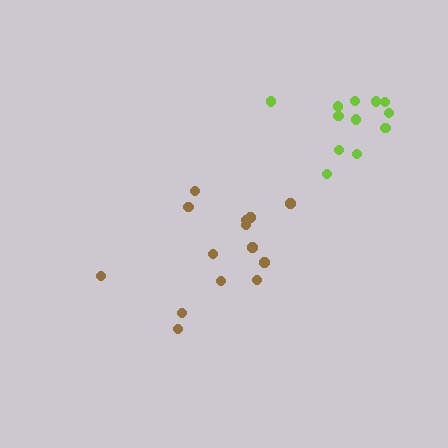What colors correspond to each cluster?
The clusters are colored: lime, brown.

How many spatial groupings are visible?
There are 2 spatial groupings.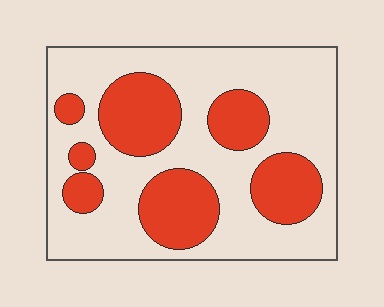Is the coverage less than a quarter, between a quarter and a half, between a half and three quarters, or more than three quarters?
Between a quarter and a half.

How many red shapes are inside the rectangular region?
7.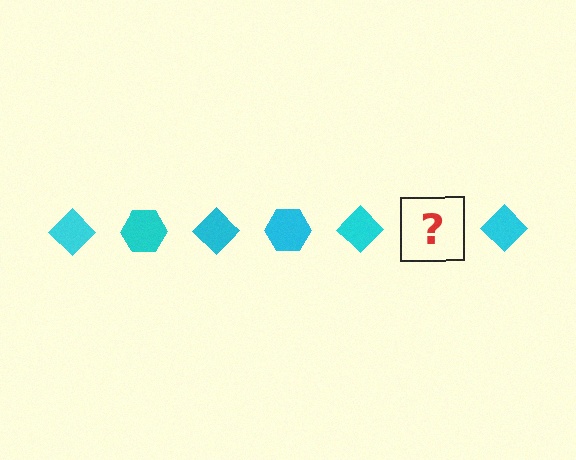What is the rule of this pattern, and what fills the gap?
The rule is that the pattern cycles through diamond, hexagon shapes in cyan. The gap should be filled with a cyan hexagon.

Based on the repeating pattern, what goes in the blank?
The blank should be a cyan hexagon.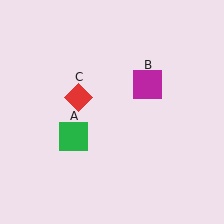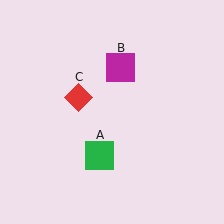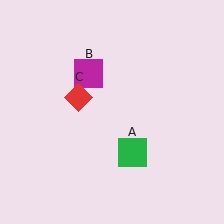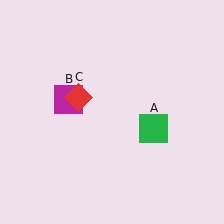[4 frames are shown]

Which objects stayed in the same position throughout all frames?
Red diamond (object C) remained stationary.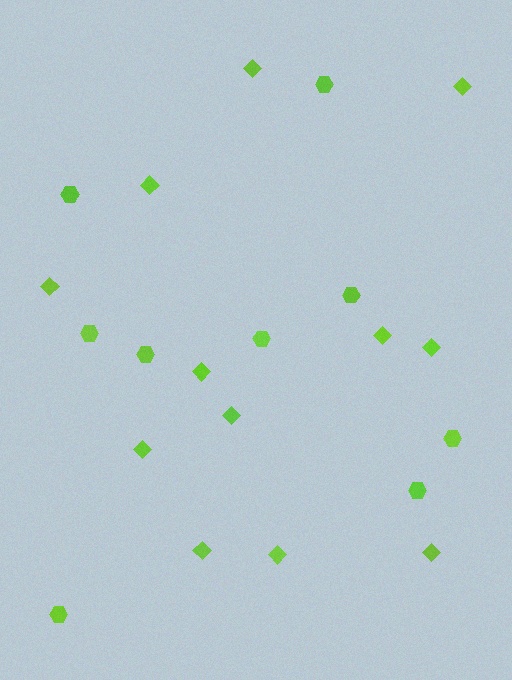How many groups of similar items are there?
There are 2 groups: one group of hexagons (9) and one group of diamonds (12).